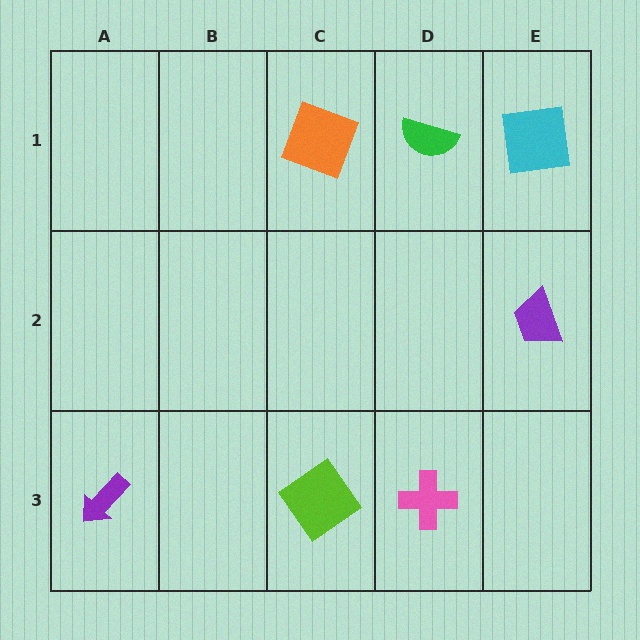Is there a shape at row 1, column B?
No, that cell is empty.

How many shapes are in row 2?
1 shape.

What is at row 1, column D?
A green semicircle.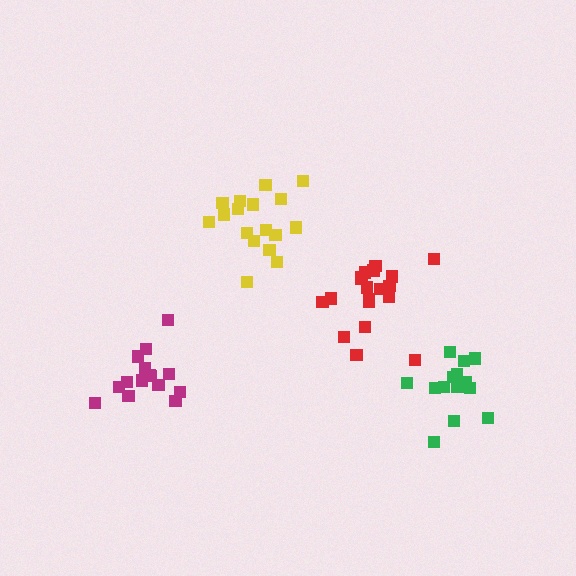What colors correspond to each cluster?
The clusters are colored: yellow, magenta, green, red.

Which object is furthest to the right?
The green cluster is rightmost.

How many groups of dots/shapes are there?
There are 4 groups.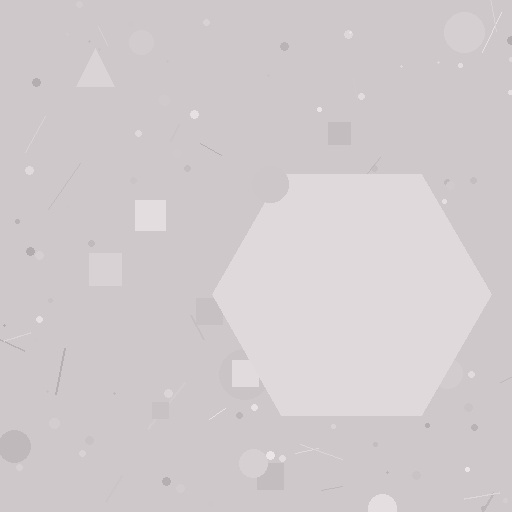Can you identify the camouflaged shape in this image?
The camouflaged shape is a hexagon.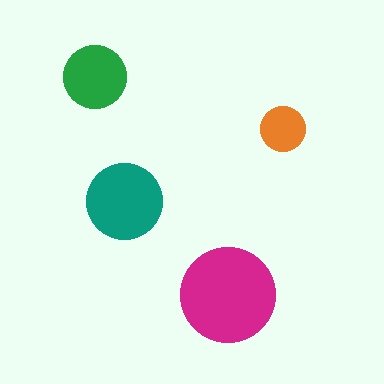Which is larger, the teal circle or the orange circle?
The teal one.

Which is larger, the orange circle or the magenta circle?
The magenta one.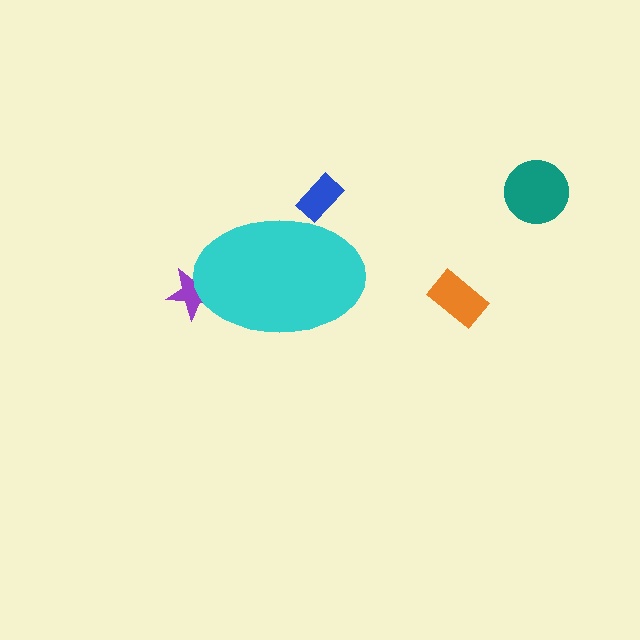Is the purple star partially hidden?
Yes, the purple star is partially hidden behind the cyan ellipse.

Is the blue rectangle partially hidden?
Yes, the blue rectangle is partially hidden behind the cyan ellipse.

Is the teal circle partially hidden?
No, the teal circle is fully visible.